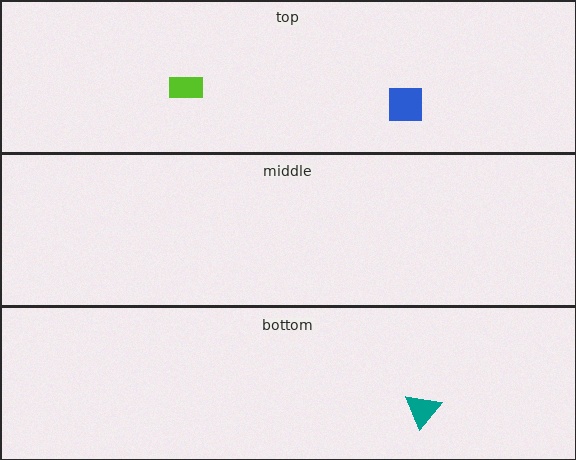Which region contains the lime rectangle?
The top region.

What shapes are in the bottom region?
The teal triangle.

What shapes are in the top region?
The blue square, the lime rectangle.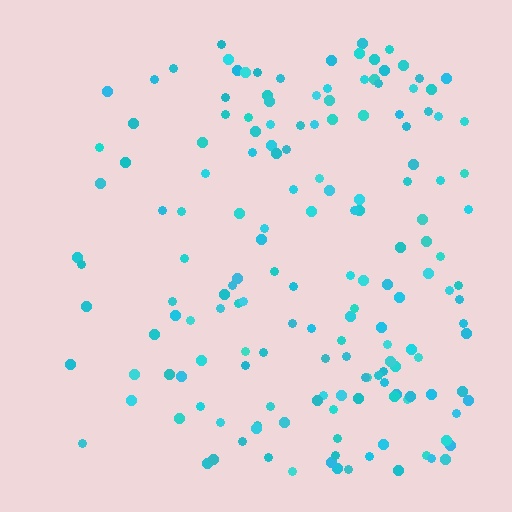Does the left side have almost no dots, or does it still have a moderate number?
Still a moderate number, just noticeably fewer than the right.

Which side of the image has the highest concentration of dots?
The right.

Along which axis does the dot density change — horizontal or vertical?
Horizontal.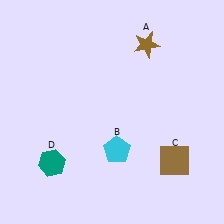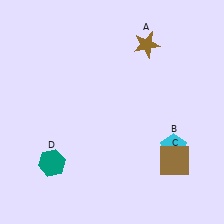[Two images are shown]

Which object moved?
The cyan pentagon (B) moved right.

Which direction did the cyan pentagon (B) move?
The cyan pentagon (B) moved right.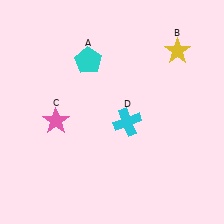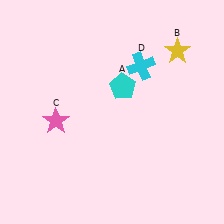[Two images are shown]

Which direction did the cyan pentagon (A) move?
The cyan pentagon (A) moved right.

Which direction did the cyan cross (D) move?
The cyan cross (D) moved up.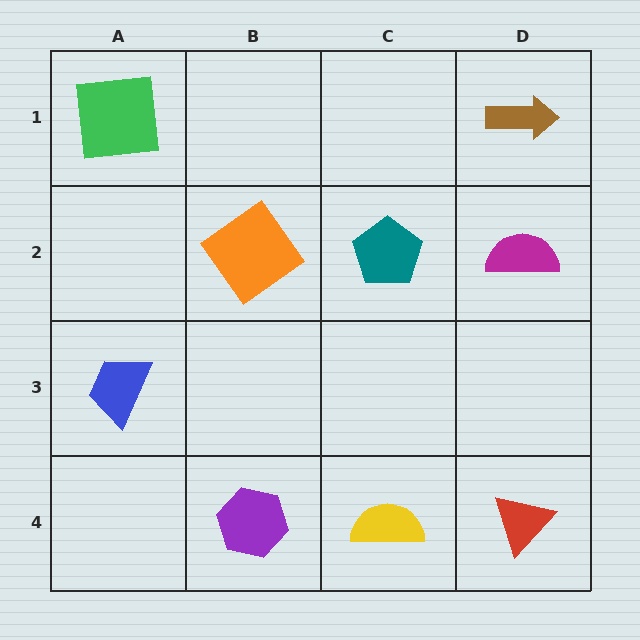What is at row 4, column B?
A purple hexagon.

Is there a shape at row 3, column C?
No, that cell is empty.